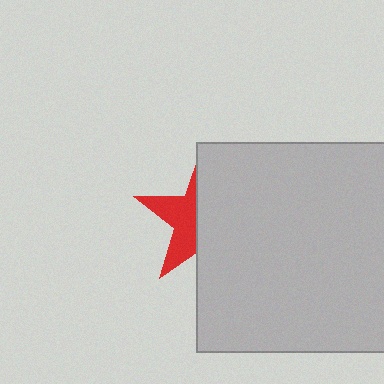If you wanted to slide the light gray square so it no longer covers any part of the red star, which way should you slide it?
Slide it right — that is the most direct way to separate the two shapes.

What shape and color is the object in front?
The object in front is a light gray square.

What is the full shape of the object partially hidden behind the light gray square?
The partially hidden object is a red star.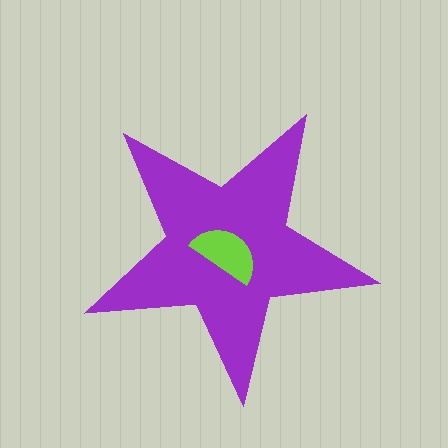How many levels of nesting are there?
2.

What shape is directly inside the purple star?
The lime semicircle.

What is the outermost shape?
The purple star.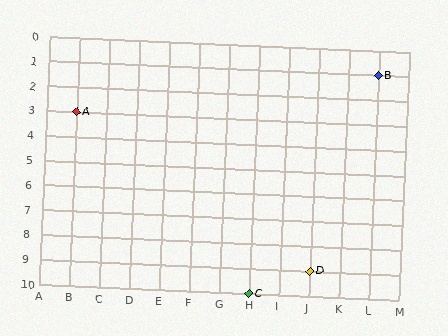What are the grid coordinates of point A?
Point A is at grid coordinates (B, 3).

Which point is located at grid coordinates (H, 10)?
Point C is at (H, 10).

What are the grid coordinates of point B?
Point B is at grid coordinates (L, 1).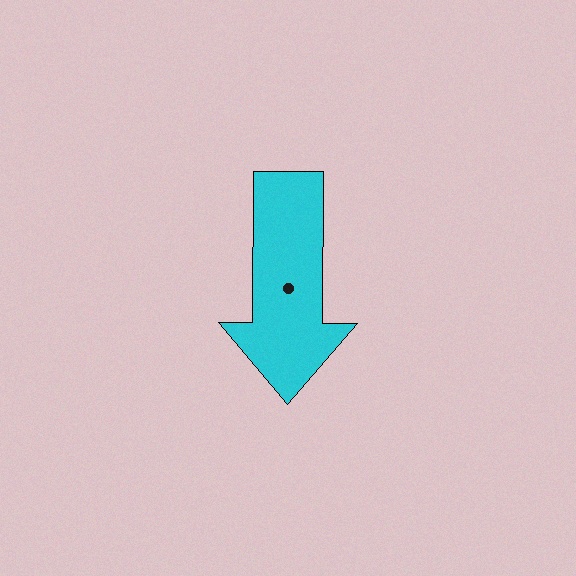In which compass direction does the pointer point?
South.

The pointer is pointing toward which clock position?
Roughly 6 o'clock.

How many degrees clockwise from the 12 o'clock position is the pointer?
Approximately 180 degrees.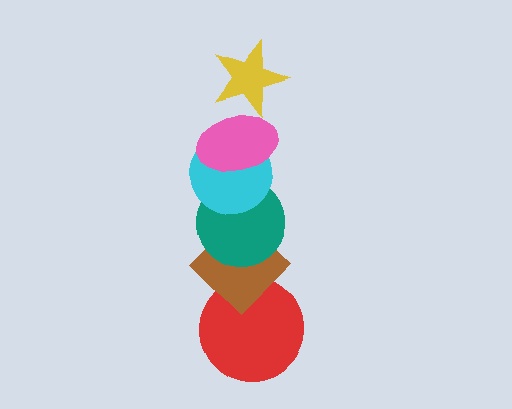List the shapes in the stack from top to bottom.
From top to bottom: the yellow star, the pink ellipse, the cyan circle, the teal circle, the brown diamond, the red circle.